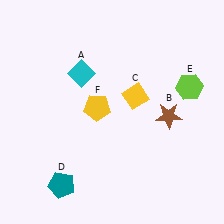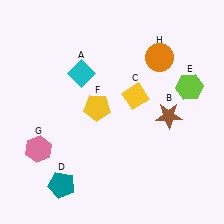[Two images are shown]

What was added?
A pink hexagon (G), an orange circle (H) were added in Image 2.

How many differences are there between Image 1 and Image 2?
There are 2 differences between the two images.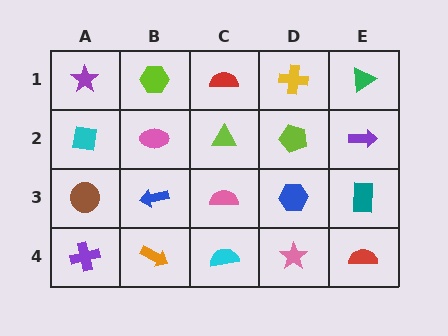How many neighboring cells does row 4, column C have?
3.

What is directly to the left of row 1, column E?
A yellow cross.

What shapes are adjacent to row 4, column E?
A teal rectangle (row 3, column E), a pink star (row 4, column D).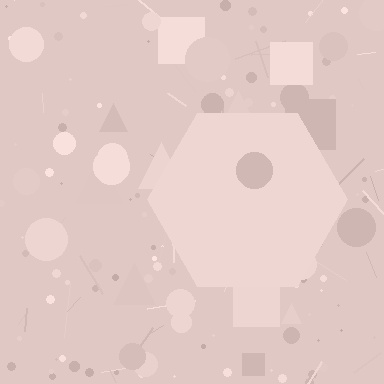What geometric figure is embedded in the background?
A hexagon is embedded in the background.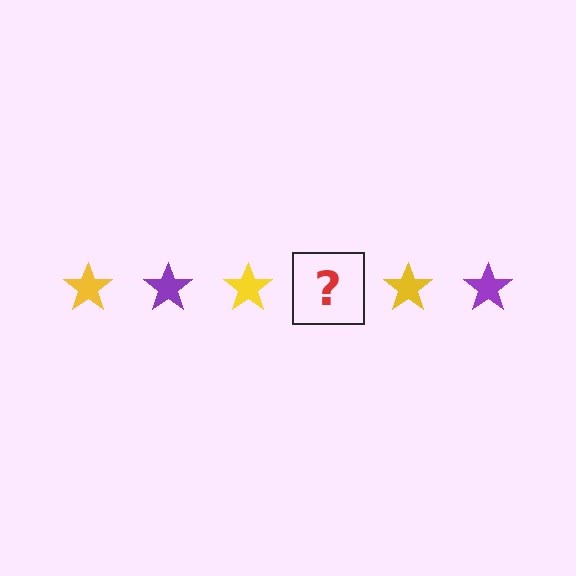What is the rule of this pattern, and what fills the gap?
The rule is that the pattern cycles through yellow, purple stars. The gap should be filled with a purple star.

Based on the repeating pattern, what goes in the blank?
The blank should be a purple star.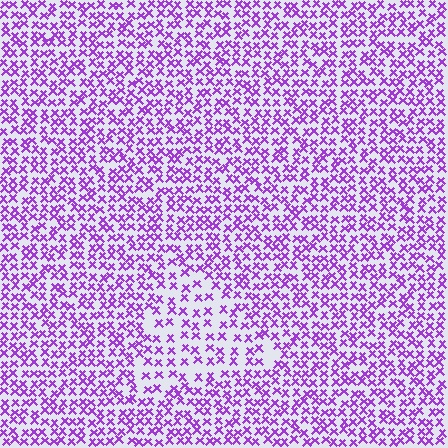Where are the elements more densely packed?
The elements are more densely packed outside the triangle boundary.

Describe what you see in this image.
The image contains small purple elements arranged at two different densities. A triangle-shaped region is visible where the elements are less densely packed than the surrounding area.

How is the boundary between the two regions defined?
The boundary is defined by a change in element density (approximately 1.7x ratio). All elements are the same color, size, and shape.